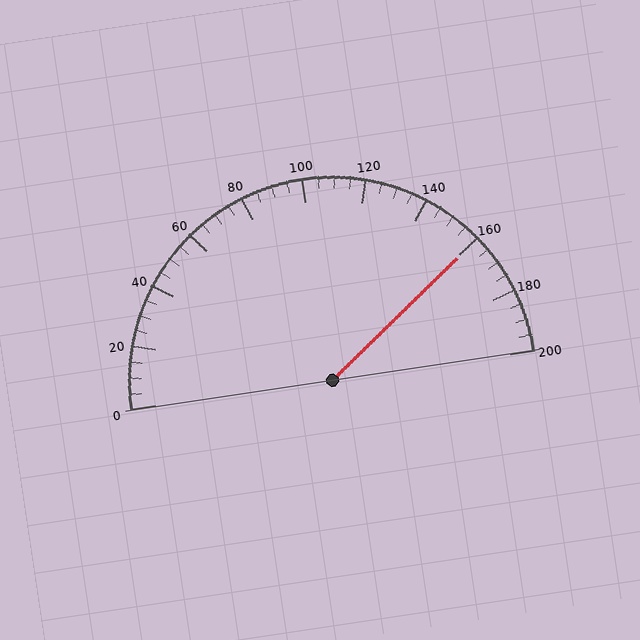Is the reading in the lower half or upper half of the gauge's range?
The reading is in the upper half of the range (0 to 200).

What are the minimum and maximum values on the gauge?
The gauge ranges from 0 to 200.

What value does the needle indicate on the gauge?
The needle indicates approximately 160.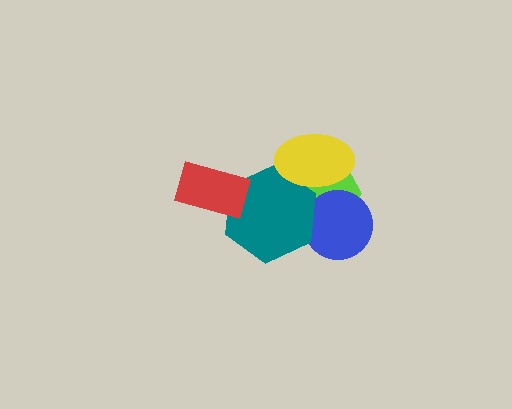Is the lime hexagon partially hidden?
Yes, it is partially covered by another shape.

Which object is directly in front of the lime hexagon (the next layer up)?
The blue circle is directly in front of the lime hexagon.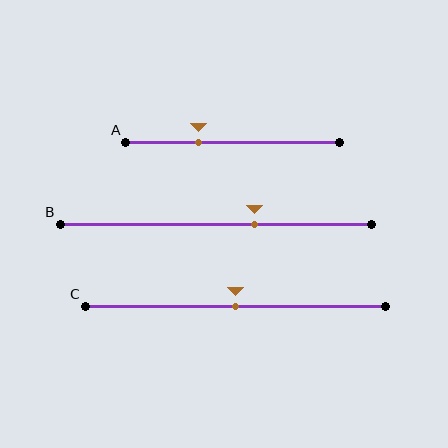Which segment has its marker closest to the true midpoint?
Segment C has its marker closest to the true midpoint.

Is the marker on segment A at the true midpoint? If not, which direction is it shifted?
No, the marker on segment A is shifted to the left by about 16% of the segment length.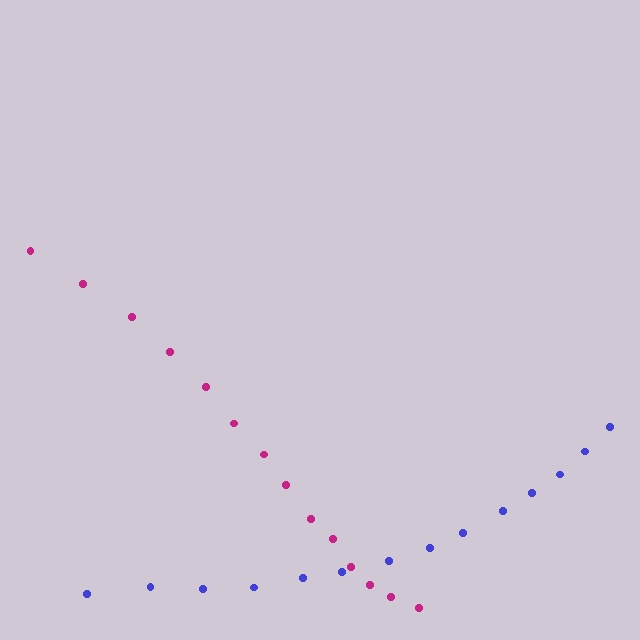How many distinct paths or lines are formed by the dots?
There are 2 distinct paths.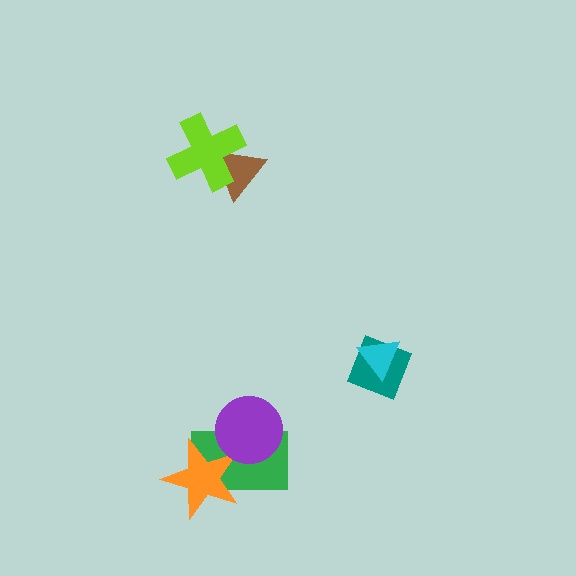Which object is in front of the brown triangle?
The lime cross is in front of the brown triangle.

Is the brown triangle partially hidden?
Yes, it is partially covered by another shape.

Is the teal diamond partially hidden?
Yes, it is partially covered by another shape.